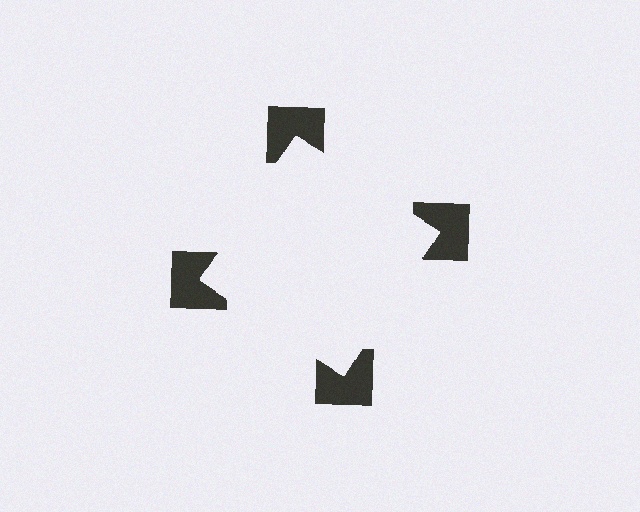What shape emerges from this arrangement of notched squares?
An illusory square — its edges are inferred from the aligned wedge cuts in the notched squares, not physically drawn.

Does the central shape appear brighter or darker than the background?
It typically appears slightly brighter than the background, even though no actual brightness change is drawn.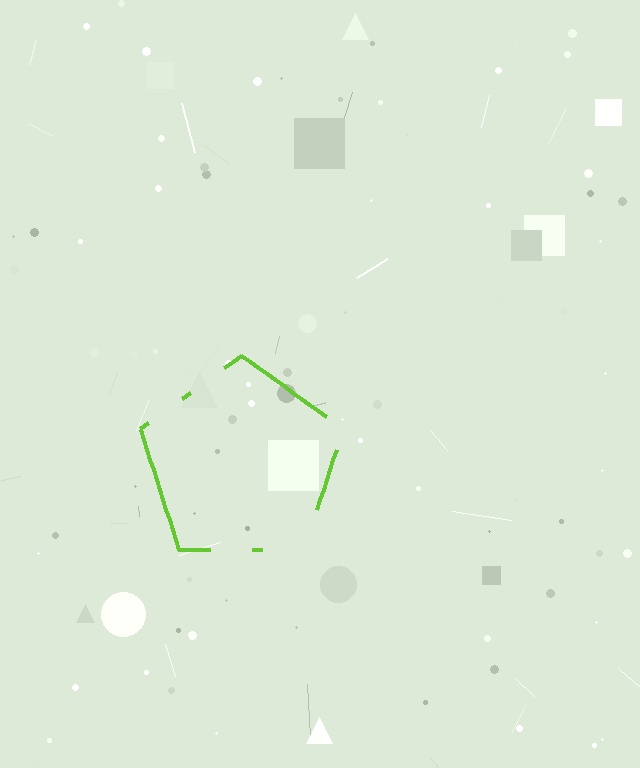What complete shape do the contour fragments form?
The contour fragments form a pentagon.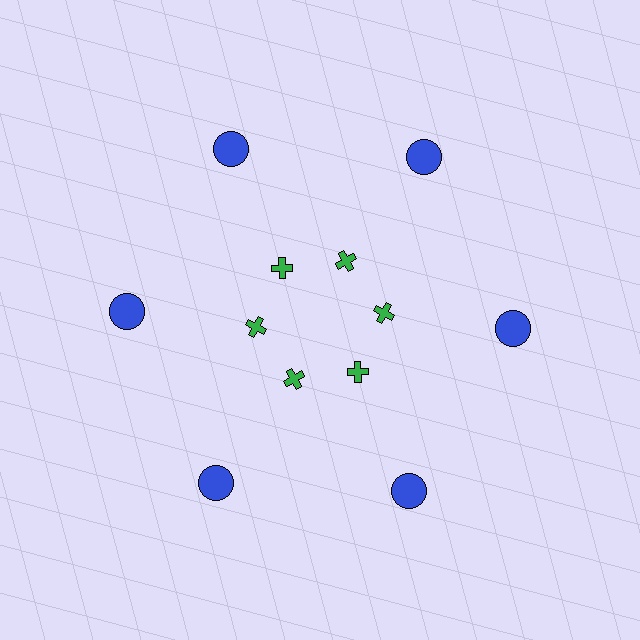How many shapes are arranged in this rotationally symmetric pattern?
There are 12 shapes, arranged in 6 groups of 2.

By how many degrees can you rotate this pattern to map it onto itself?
The pattern maps onto itself every 60 degrees of rotation.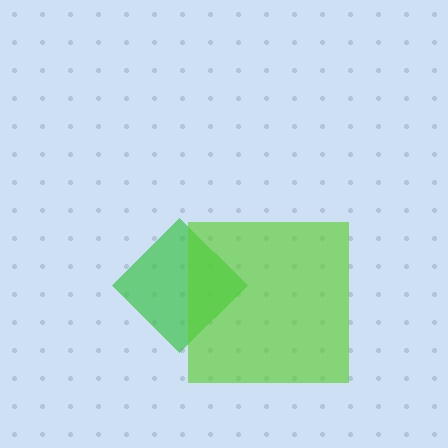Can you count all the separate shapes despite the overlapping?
Yes, there are 2 separate shapes.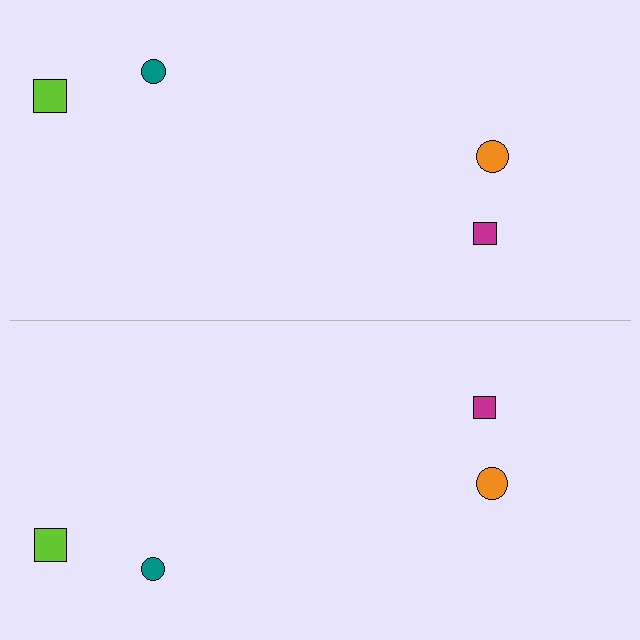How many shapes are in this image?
There are 8 shapes in this image.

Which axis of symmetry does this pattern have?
The pattern has a horizontal axis of symmetry running through the center of the image.